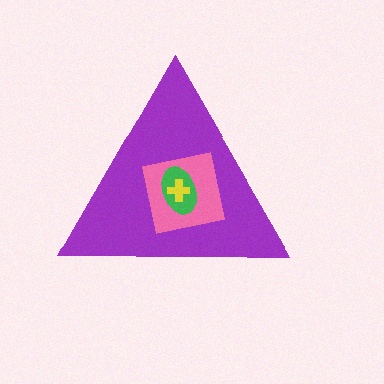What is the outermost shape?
The purple triangle.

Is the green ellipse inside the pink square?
Yes.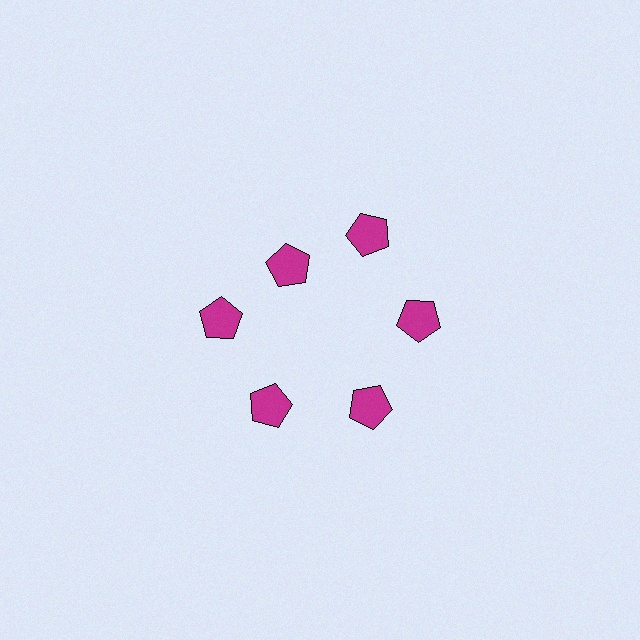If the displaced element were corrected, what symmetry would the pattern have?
It would have 6-fold rotational symmetry — the pattern would map onto itself every 60 degrees.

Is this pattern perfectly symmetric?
No. The 6 magenta pentagons are arranged in a ring, but one element near the 11 o'clock position is pulled inward toward the center, breaking the 6-fold rotational symmetry.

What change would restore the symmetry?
The symmetry would be restored by moving it outward, back onto the ring so that all 6 pentagons sit at equal angles and equal distance from the center.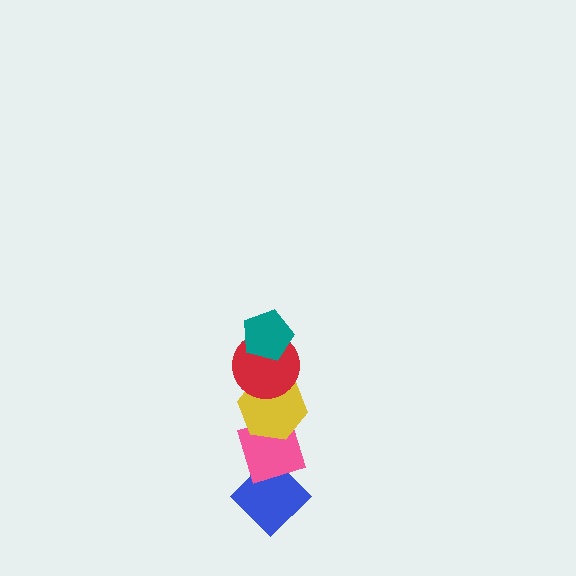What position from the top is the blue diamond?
The blue diamond is 5th from the top.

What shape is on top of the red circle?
The teal pentagon is on top of the red circle.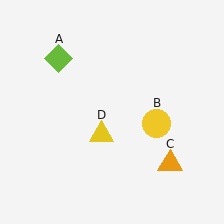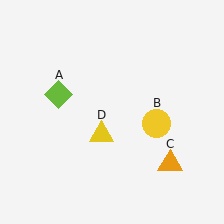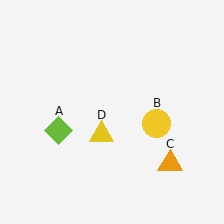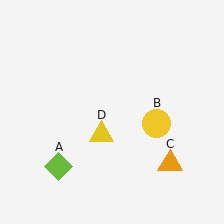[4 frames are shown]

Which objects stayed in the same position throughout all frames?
Yellow circle (object B) and orange triangle (object C) and yellow triangle (object D) remained stationary.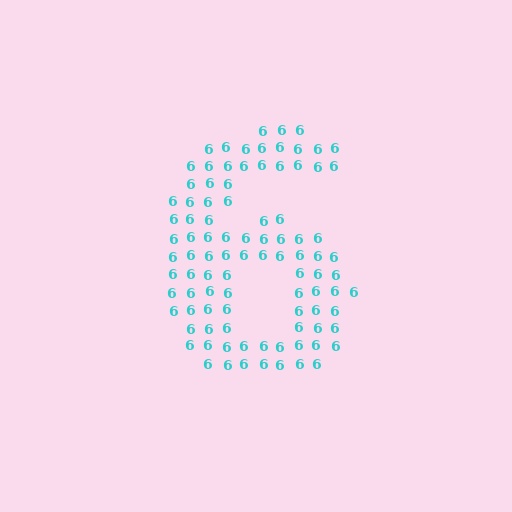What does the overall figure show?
The overall figure shows the digit 6.